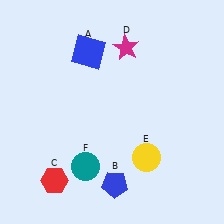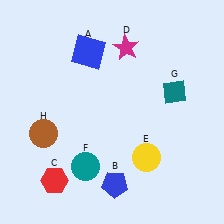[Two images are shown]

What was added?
A teal diamond (G), a brown circle (H) were added in Image 2.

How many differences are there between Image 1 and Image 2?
There are 2 differences between the two images.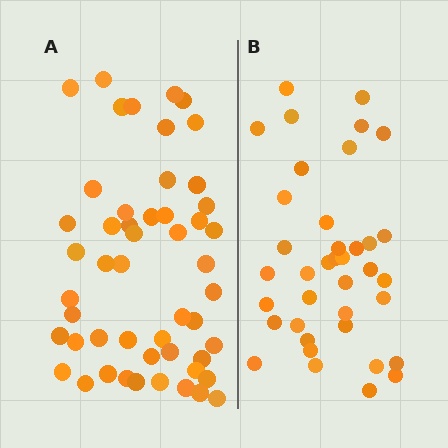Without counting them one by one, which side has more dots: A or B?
Region A (the left region) has more dots.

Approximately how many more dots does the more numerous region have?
Region A has approximately 15 more dots than region B.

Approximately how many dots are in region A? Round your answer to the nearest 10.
About 50 dots. (The exact count is 51, which rounds to 50.)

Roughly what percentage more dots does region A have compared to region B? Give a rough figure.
About 35% more.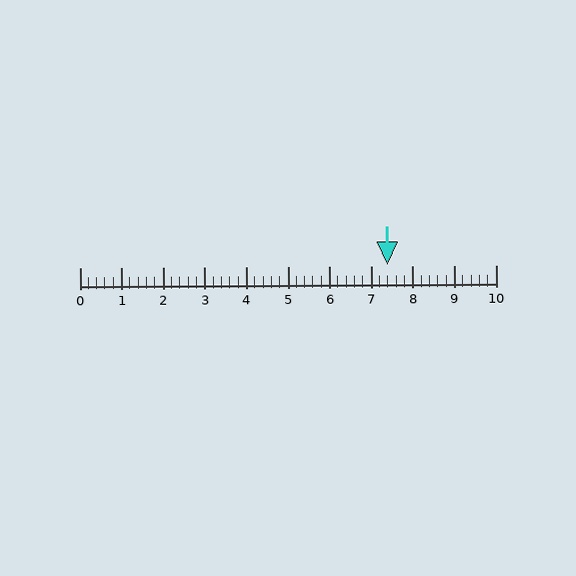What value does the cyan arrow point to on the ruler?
The cyan arrow points to approximately 7.4.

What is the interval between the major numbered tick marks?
The major tick marks are spaced 1 units apart.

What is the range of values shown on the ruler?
The ruler shows values from 0 to 10.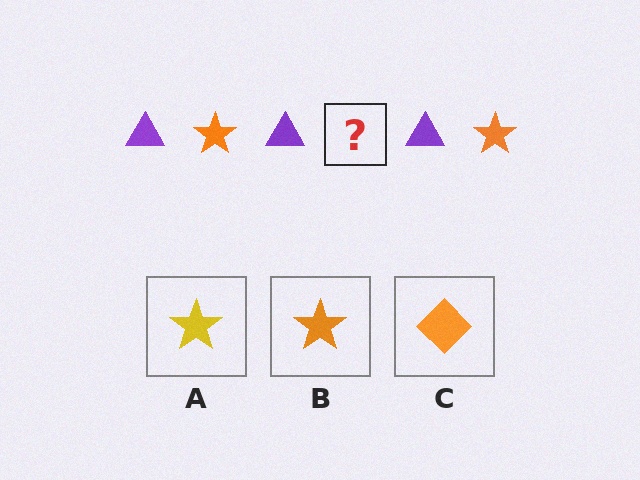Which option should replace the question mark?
Option B.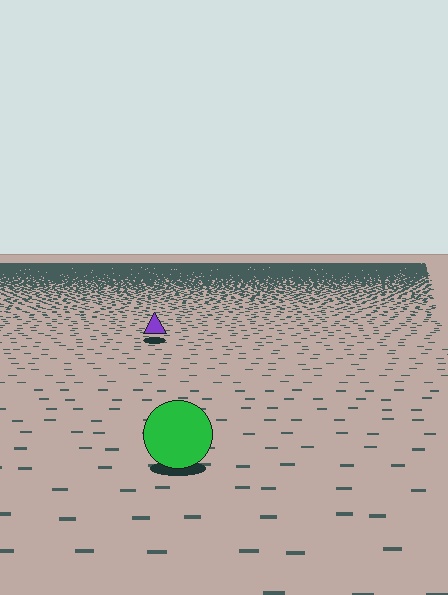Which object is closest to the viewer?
The green circle is closest. The texture marks near it are larger and more spread out.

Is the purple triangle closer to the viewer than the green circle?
No. The green circle is closer — you can tell from the texture gradient: the ground texture is coarser near it.